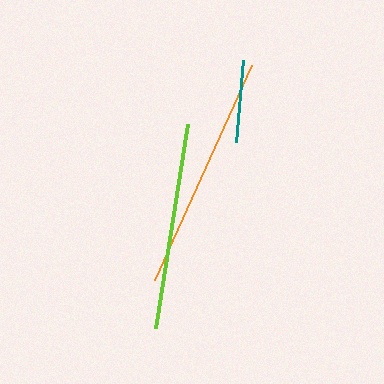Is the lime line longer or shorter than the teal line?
The lime line is longer than the teal line.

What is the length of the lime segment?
The lime segment is approximately 207 pixels long.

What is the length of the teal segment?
The teal segment is approximately 82 pixels long.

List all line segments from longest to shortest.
From longest to shortest: orange, lime, teal.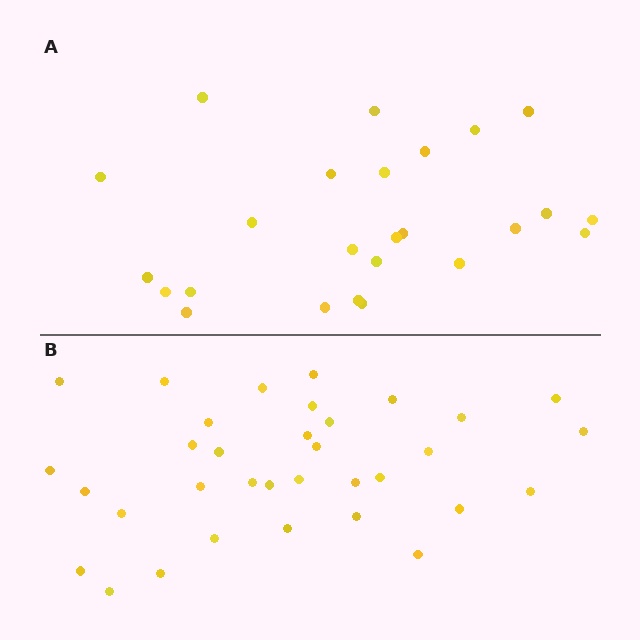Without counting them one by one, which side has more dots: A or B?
Region B (the bottom region) has more dots.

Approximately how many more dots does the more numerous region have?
Region B has roughly 8 or so more dots than region A.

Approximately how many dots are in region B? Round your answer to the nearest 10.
About 30 dots. (The exact count is 34, which rounds to 30.)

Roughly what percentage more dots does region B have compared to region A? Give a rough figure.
About 35% more.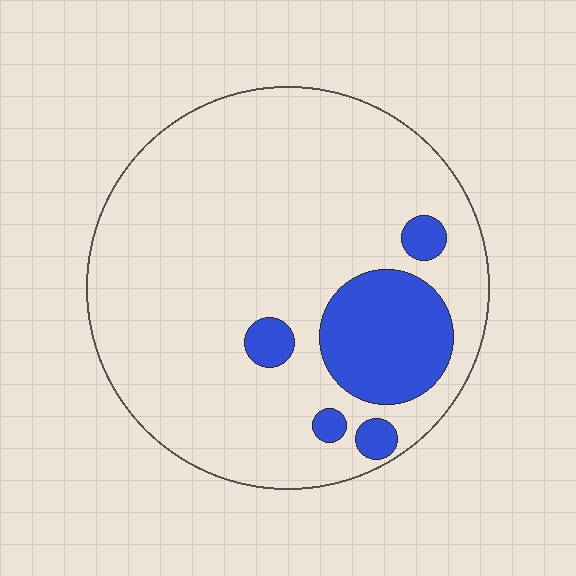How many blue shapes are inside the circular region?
5.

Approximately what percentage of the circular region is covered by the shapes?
Approximately 15%.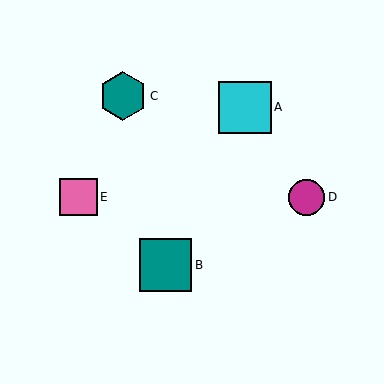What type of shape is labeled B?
Shape B is a teal square.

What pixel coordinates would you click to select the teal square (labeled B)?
Click at (166, 265) to select the teal square B.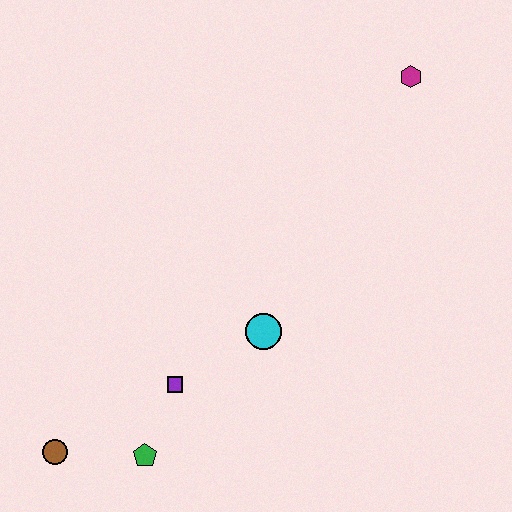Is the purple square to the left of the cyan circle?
Yes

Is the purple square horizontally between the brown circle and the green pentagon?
No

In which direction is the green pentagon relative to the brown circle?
The green pentagon is to the right of the brown circle.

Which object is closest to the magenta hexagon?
The cyan circle is closest to the magenta hexagon.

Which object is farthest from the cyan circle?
The magenta hexagon is farthest from the cyan circle.